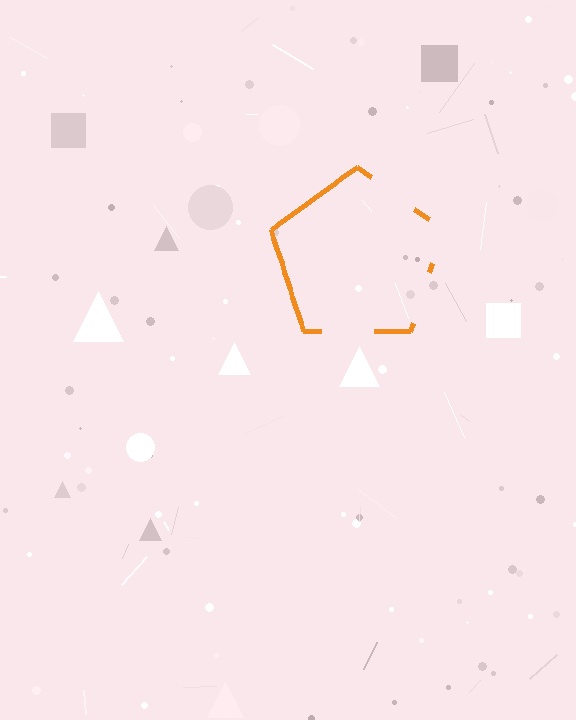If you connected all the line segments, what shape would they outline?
They would outline a pentagon.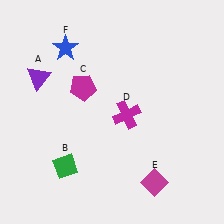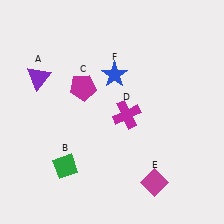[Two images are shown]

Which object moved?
The blue star (F) moved right.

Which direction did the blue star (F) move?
The blue star (F) moved right.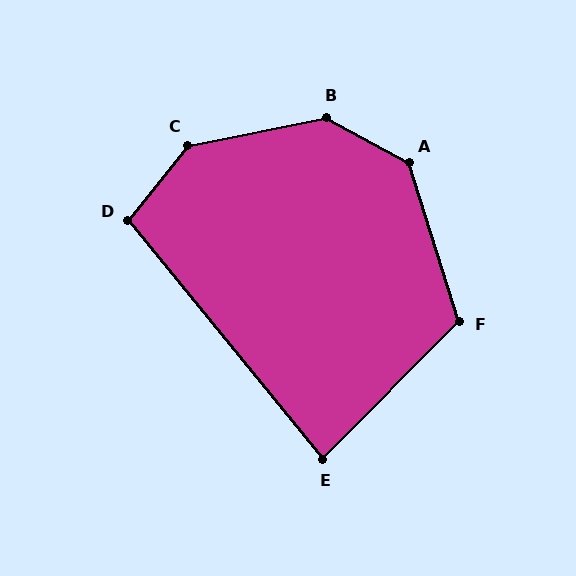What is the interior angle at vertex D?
Approximately 102 degrees (obtuse).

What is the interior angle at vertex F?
Approximately 118 degrees (obtuse).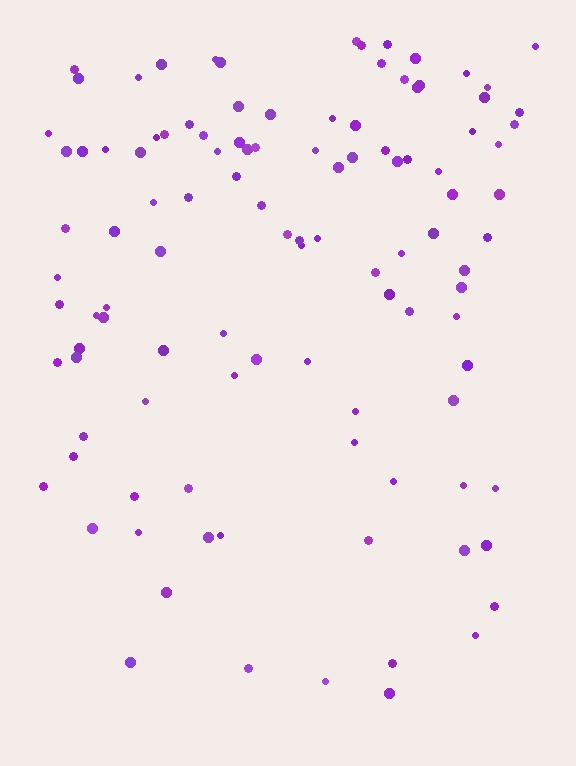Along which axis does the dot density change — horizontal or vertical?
Vertical.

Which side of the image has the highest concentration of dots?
The top.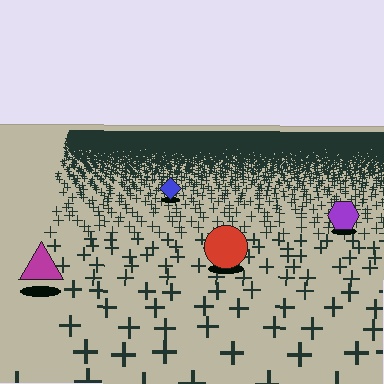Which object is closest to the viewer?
The magenta triangle is closest. The texture marks near it are larger and more spread out.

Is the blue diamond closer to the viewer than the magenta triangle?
No. The magenta triangle is closer — you can tell from the texture gradient: the ground texture is coarser near it.